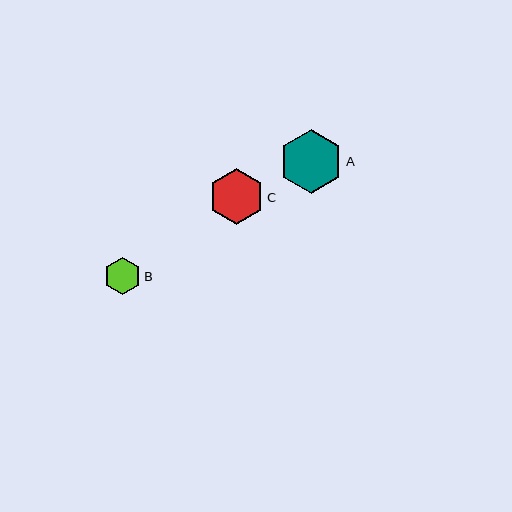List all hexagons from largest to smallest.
From largest to smallest: A, C, B.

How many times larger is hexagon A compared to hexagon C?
Hexagon A is approximately 1.1 times the size of hexagon C.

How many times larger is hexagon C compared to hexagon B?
Hexagon C is approximately 1.5 times the size of hexagon B.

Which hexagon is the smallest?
Hexagon B is the smallest with a size of approximately 37 pixels.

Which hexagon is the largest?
Hexagon A is the largest with a size of approximately 64 pixels.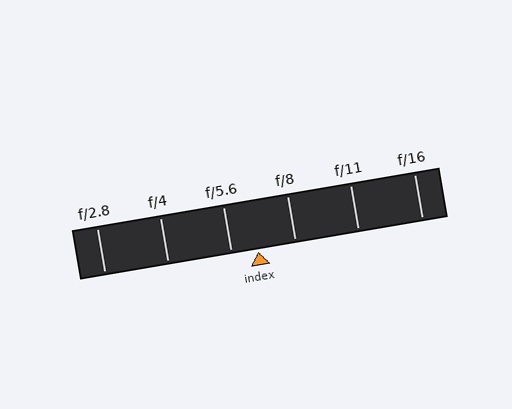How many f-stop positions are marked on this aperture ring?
There are 6 f-stop positions marked.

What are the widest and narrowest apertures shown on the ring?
The widest aperture shown is f/2.8 and the narrowest is f/16.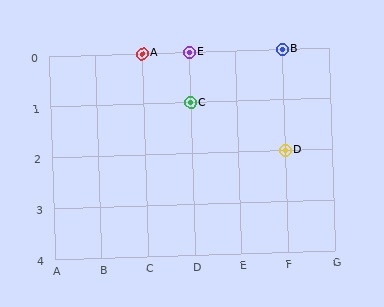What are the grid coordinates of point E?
Point E is at grid coordinates (D, 0).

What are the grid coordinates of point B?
Point B is at grid coordinates (F, 0).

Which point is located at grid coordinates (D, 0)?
Point E is at (D, 0).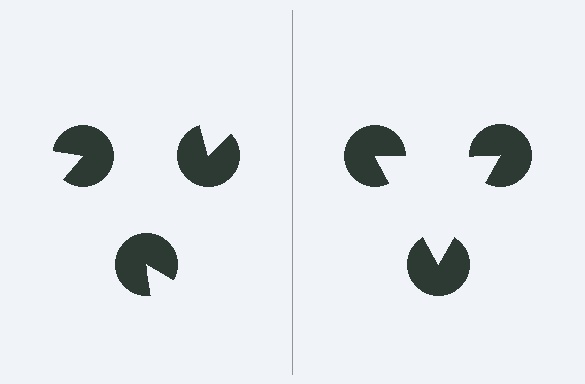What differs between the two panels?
The pac-man discs are positioned identically on both sides; only the wedge orientations differ. On the right they align to a triangle; on the left they are misaligned.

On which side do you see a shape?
An illusory triangle appears on the right side. On the left side the wedge cuts are rotated, so no coherent shape forms.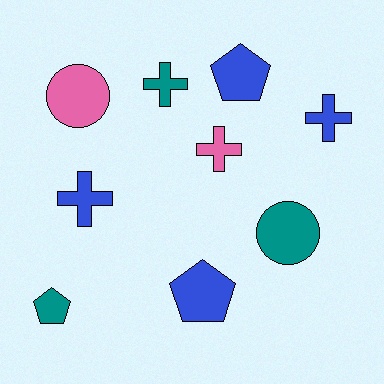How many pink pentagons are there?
There are no pink pentagons.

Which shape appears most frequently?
Cross, with 4 objects.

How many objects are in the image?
There are 9 objects.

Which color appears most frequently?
Blue, with 4 objects.